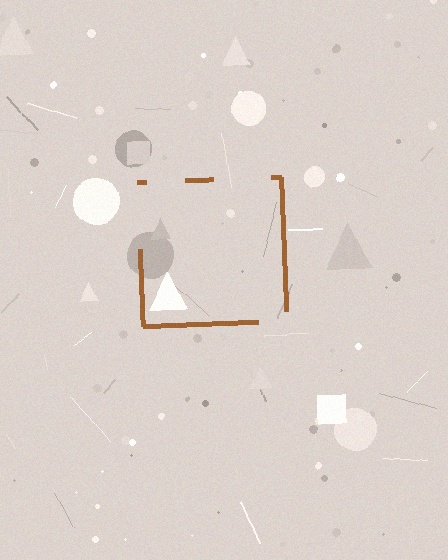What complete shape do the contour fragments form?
The contour fragments form a square.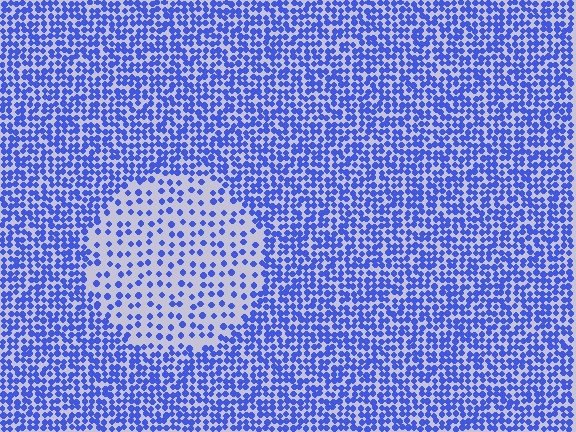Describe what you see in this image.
The image contains small blue elements arranged at two different densities. A circle-shaped region is visible where the elements are less densely packed than the surrounding area.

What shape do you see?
I see a circle.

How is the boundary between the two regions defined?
The boundary is defined by a change in element density (approximately 2.4x ratio). All elements are the same color, size, and shape.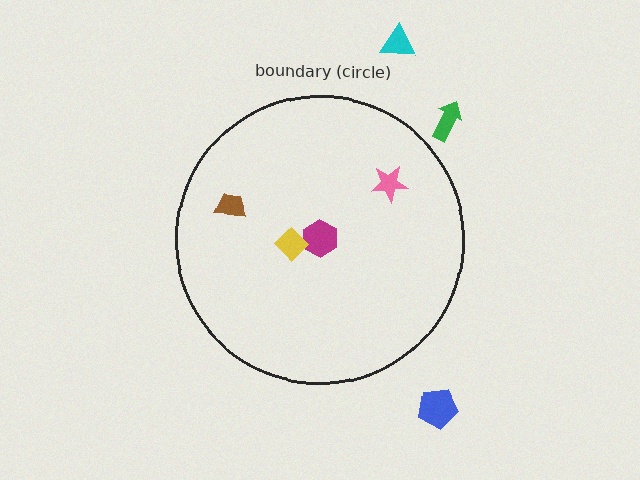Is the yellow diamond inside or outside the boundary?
Inside.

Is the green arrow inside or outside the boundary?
Outside.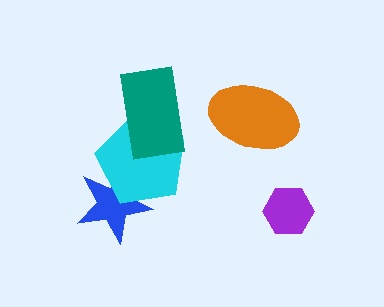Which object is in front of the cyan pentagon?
The teal rectangle is in front of the cyan pentagon.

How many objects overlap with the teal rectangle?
1 object overlaps with the teal rectangle.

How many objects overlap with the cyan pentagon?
2 objects overlap with the cyan pentagon.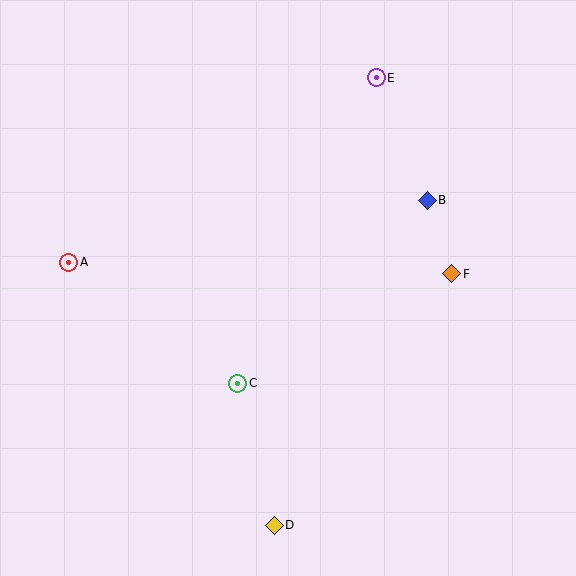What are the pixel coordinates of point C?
Point C is at (238, 383).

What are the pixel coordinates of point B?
Point B is at (427, 200).